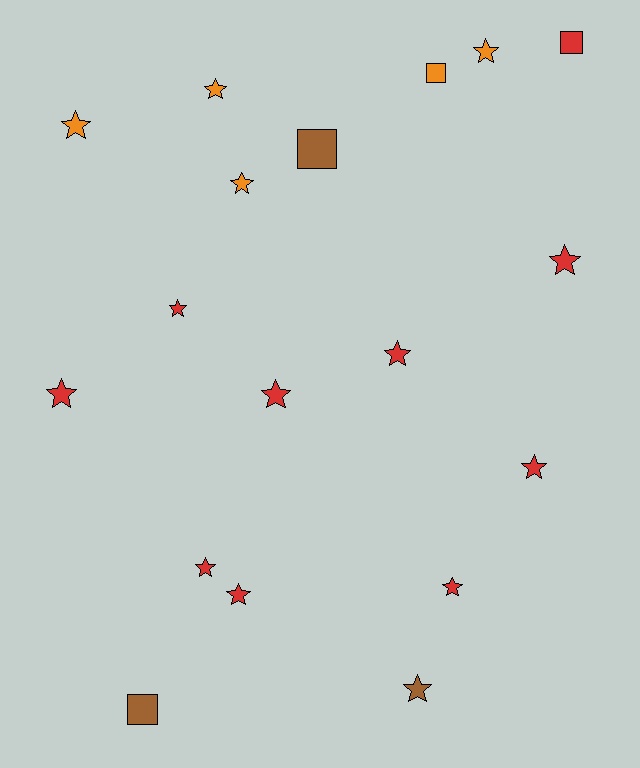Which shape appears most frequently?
Star, with 14 objects.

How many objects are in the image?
There are 18 objects.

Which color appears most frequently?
Red, with 10 objects.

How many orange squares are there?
There is 1 orange square.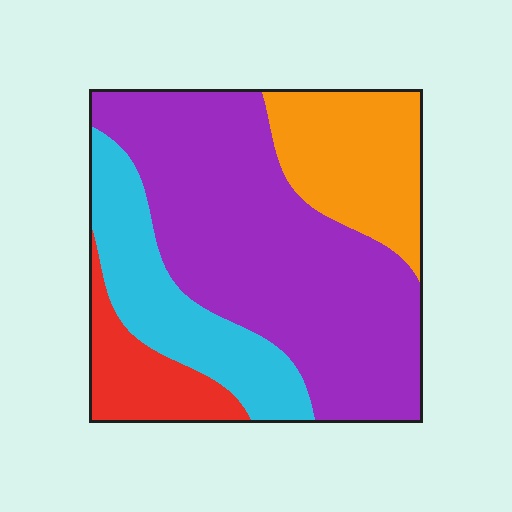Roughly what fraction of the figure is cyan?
Cyan takes up about one fifth (1/5) of the figure.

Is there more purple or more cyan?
Purple.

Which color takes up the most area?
Purple, at roughly 50%.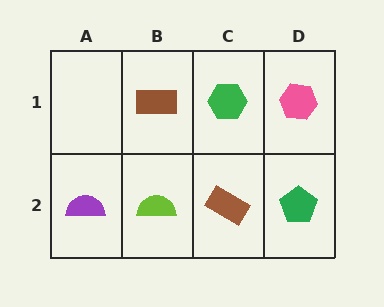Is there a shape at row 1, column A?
No, that cell is empty.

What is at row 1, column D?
A pink hexagon.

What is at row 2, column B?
A lime semicircle.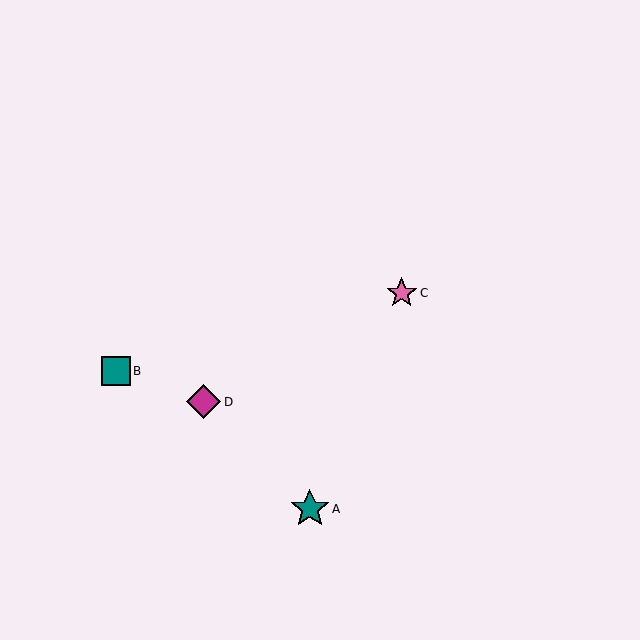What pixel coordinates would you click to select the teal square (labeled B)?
Click at (116, 371) to select the teal square B.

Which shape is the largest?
The teal star (labeled A) is the largest.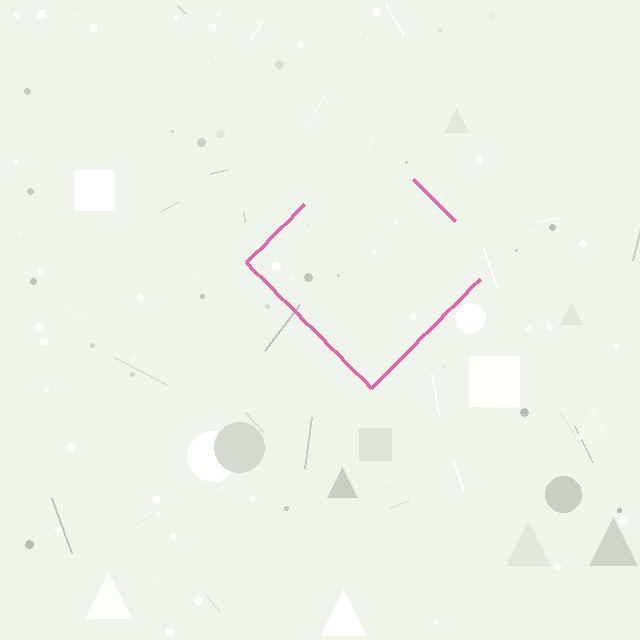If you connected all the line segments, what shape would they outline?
They would outline a diamond.